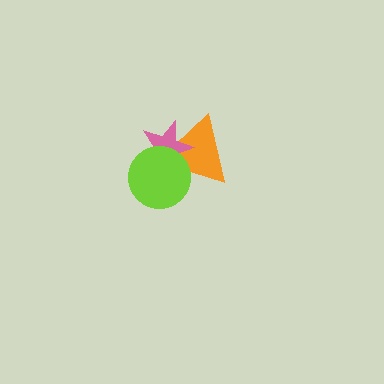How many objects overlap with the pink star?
2 objects overlap with the pink star.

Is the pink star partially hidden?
Yes, it is partially covered by another shape.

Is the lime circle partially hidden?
No, no other shape covers it.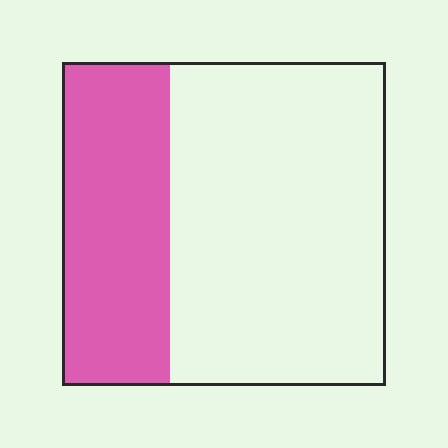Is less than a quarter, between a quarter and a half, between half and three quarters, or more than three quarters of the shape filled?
Between a quarter and a half.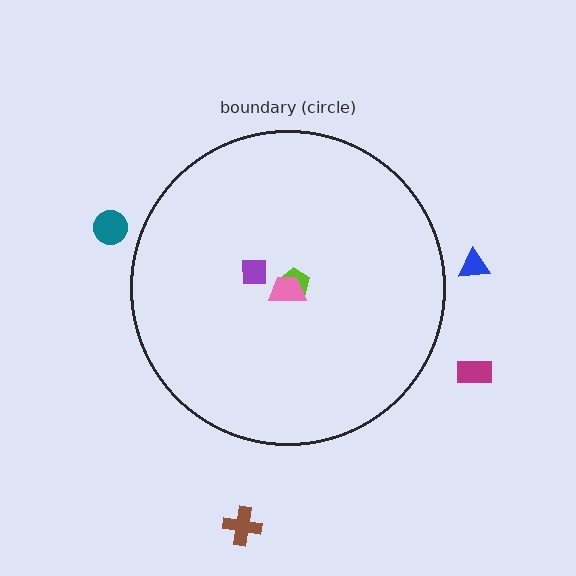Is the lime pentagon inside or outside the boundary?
Inside.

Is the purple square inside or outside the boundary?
Inside.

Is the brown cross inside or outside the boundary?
Outside.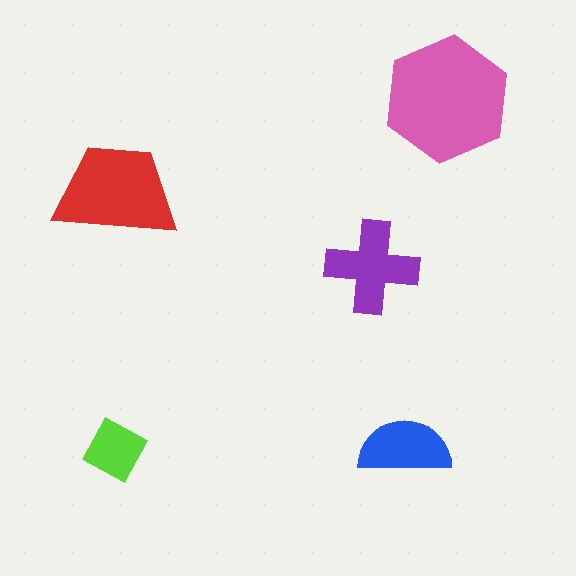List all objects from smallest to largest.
The lime diamond, the blue semicircle, the purple cross, the red trapezoid, the pink hexagon.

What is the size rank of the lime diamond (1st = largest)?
5th.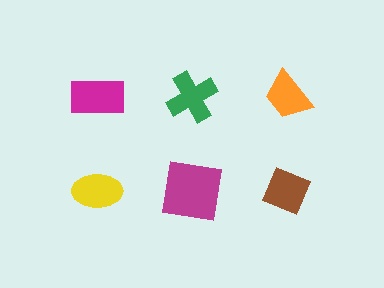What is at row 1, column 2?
A green cross.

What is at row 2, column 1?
A yellow ellipse.